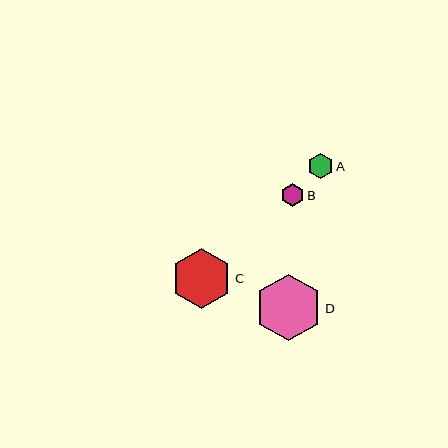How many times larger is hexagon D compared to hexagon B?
Hexagon D is approximately 2.9 times the size of hexagon B.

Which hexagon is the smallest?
Hexagon B is the smallest with a size of approximately 23 pixels.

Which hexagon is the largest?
Hexagon D is the largest with a size of approximately 66 pixels.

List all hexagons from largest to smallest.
From largest to smallest: D, C, A, B.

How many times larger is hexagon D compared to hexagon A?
Hexagon D is approximately 2.6 times the size of hexagon A.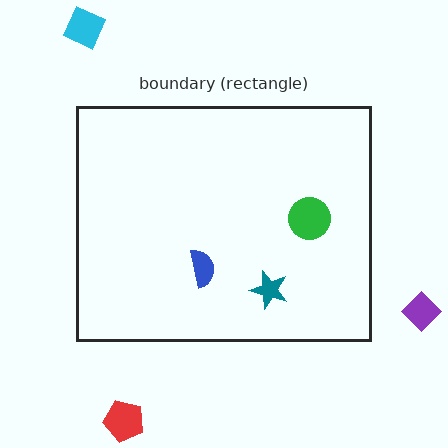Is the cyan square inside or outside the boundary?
Outside.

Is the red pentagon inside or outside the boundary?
Outside.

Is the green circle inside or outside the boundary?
Inside.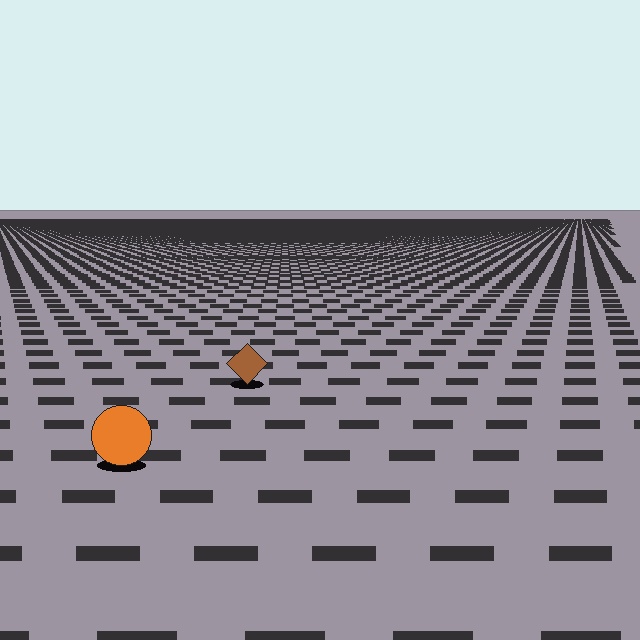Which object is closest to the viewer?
The orange circle is closest. The texture marks near it are larger and more spread out.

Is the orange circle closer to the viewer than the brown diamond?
Yes. The orange circle is closer — you can tell from the texture gradient: the ground texture is coarser near it.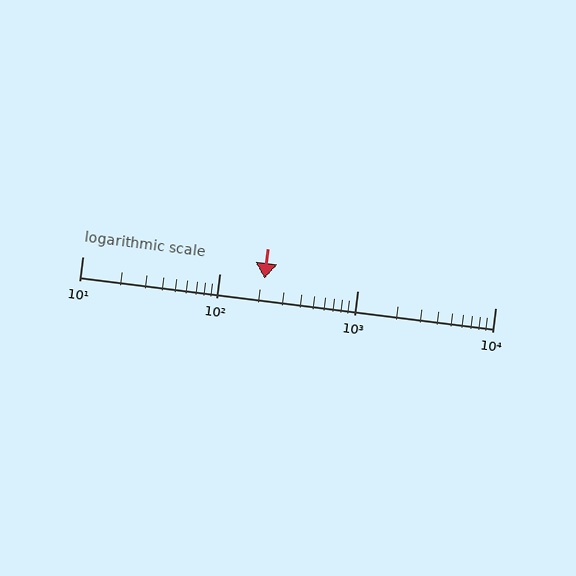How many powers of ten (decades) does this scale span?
The scale spans 3 decades, from 10 to 10000.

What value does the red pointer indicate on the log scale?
The pointer indicates approximately 210.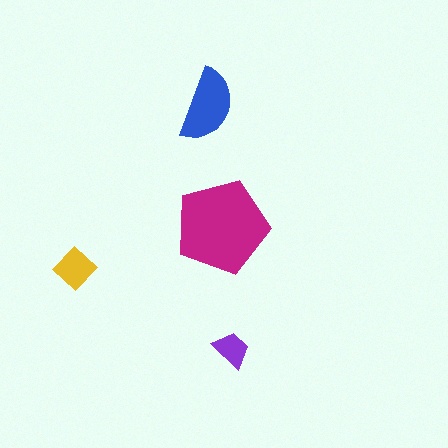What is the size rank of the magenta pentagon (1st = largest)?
1st.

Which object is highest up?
The blue semicircle is topmost.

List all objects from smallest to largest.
The purple trapezoid, the yellow diamond, the blue semicircle, the magenta pentagon.